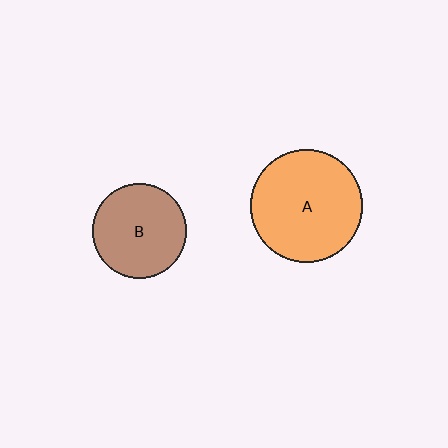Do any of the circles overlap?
No, none of the circles overlap.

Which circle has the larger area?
Circle A (orange).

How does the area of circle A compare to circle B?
Approximately 1.4 times.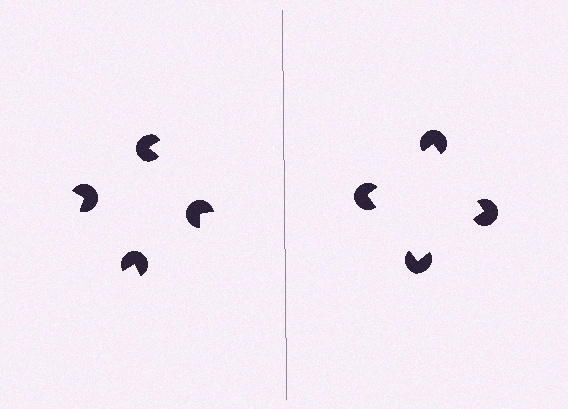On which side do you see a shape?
An illusory square appears on the right side. On the left side the wedge cuts are rotated, so no coherent shape forms.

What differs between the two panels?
The pac-man discs are positioned identically on both sides; only the wedge orientations differ. On the right they align to a square; on the left they are misaligned.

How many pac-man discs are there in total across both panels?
8 — 4 on each side.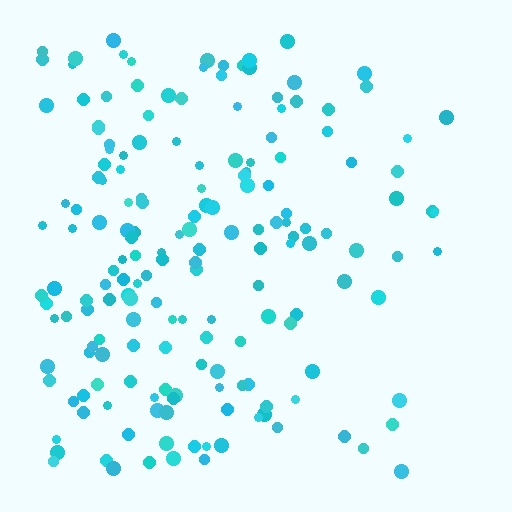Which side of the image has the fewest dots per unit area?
The right.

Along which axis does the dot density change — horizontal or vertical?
Horizontal.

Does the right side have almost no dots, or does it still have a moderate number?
Still a moderate number, just noticeably fewer than the left.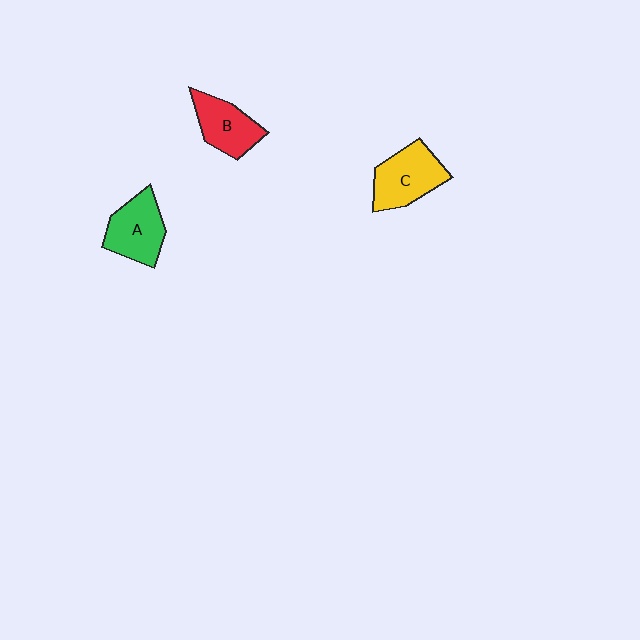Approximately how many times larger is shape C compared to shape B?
Approximately 1.2 times.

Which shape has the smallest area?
Shape B (red).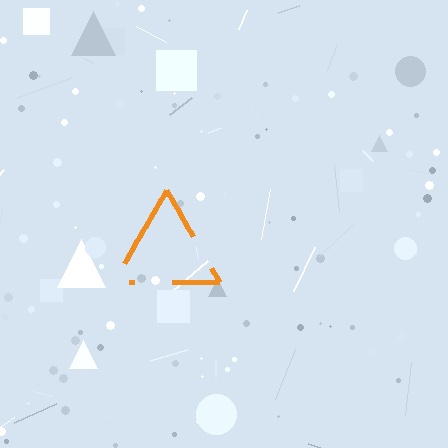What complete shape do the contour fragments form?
The contour fragments form a triangle.